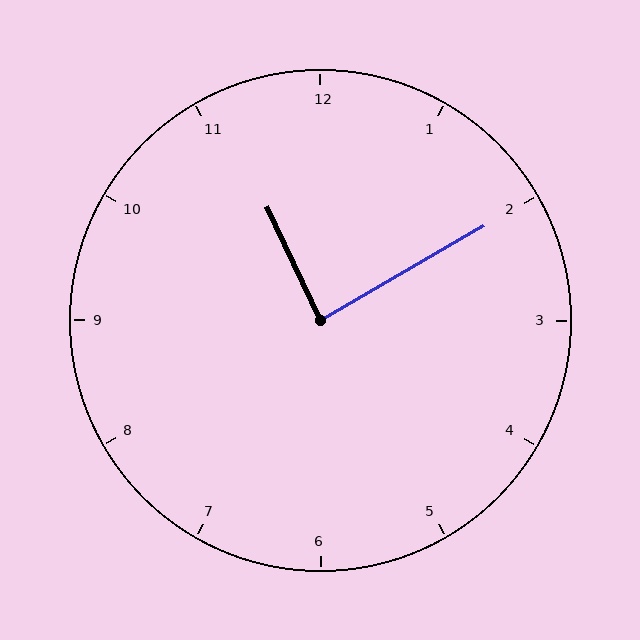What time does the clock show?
11:10.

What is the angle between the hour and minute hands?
Approximately 85 degrees.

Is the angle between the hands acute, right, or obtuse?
It is right.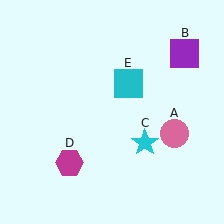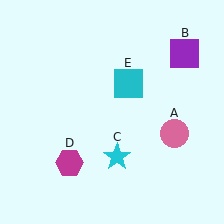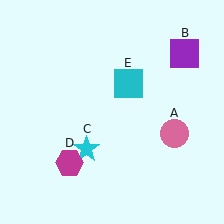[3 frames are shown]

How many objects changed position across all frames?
1 object changed position: cyan star (object C).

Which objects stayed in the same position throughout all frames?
Pink circle (object A) and purple square (object B) and magenta hexagon (object D) and cyan square (object E) remained stationary.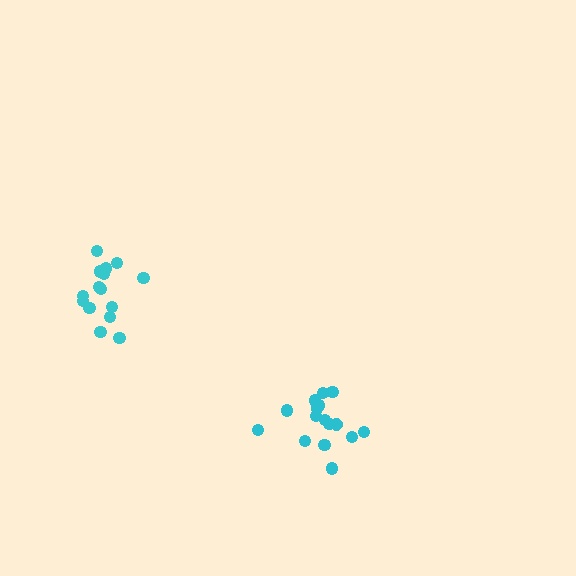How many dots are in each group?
Group 1: 15 dots, Group 2: 16 dots (31 total).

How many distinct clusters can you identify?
There are 2 distinct clusters.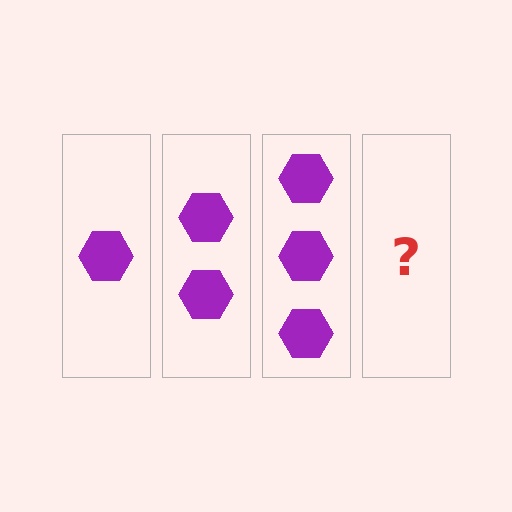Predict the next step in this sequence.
The next step is 4 hexagons.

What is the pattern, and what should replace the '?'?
The pattern is that each step adds one more hexagon. The '?' should be 4 hexagons.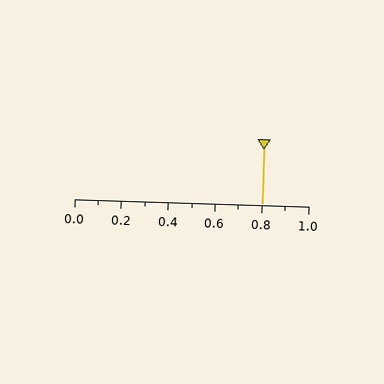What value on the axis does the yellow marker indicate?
The marker indicates approximately 0.8.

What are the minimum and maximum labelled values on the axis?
The axis runs from 0.0 to 1.0.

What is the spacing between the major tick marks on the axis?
The major ticks are spaced 0.2 apart.